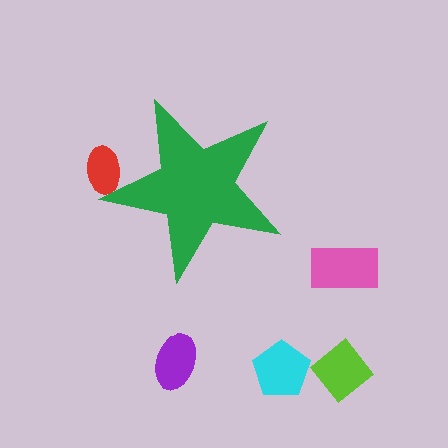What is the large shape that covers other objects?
A green star.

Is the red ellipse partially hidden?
Yes, the red ellipse is partially hidden behind the green star.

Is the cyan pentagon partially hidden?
No, the cyan pentagon is fully visible.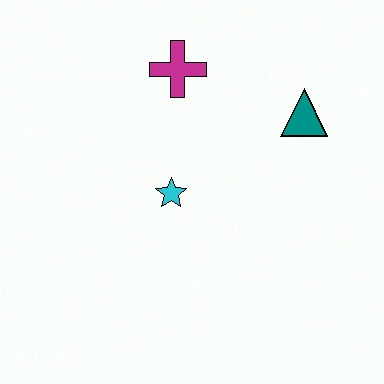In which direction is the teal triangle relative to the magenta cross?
The teal triangle is to the right of the magenta cross.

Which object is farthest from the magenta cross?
The teal triangle is farthest from the magenta cross.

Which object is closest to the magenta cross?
The cyan star is closest to the magenta cross.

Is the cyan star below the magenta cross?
Yes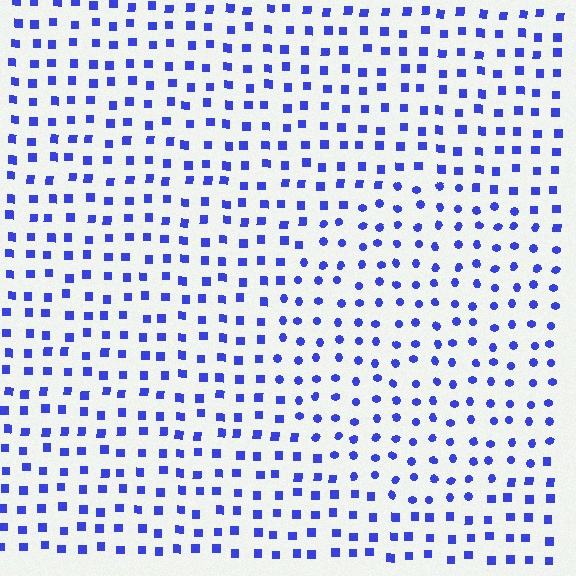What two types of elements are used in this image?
The image uses circles inside the circle region and squares outside it.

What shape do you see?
I see a circle.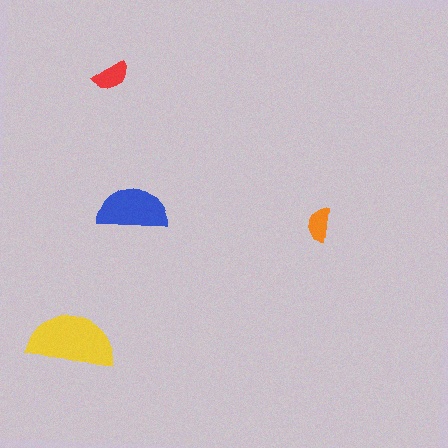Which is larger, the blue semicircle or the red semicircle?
The blue one.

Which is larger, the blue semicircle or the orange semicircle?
The blue one.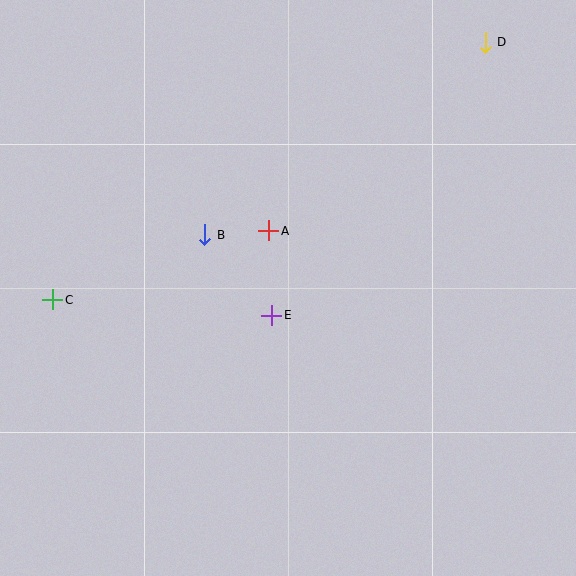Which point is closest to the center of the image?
Point E at (272, 315) is closest to the center.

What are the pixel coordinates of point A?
Point A is at (269, 231).